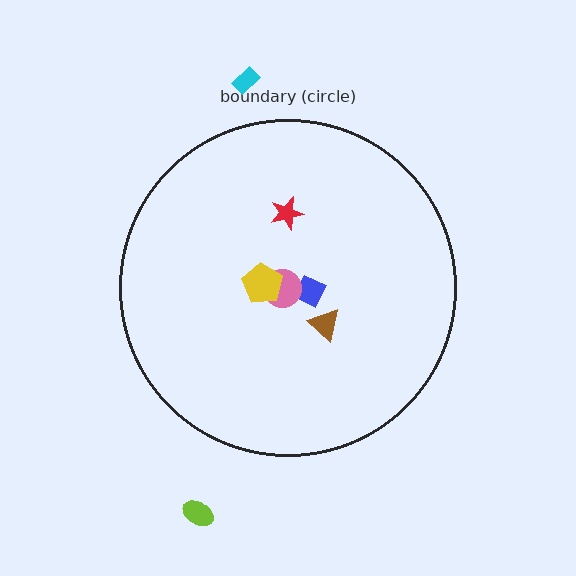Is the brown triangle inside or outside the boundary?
Inside.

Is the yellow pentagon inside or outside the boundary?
Inside.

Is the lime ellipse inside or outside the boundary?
Outside.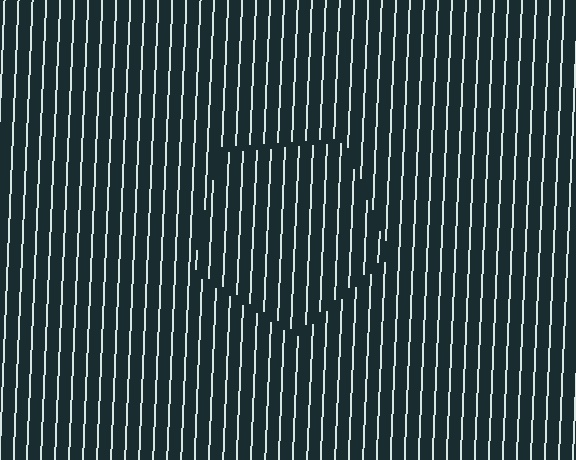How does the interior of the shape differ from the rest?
The interior of the shape contains the same grating, shifted by half a period — the contour is defined by the phase discontinuity where line-ends from the inner and outer gratings abut.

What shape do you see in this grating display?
An illusory pentagon. The interior of the shape contains the same grating, shifted by half a period — the contour is defined by the phase discontinuity where line-ends from the inner and outer gratings abut.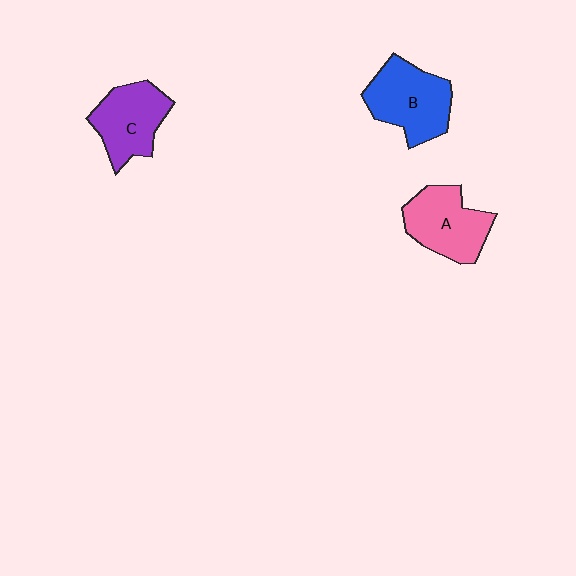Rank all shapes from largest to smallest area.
From largest to smallest: B (blue), A (pink), C (purple).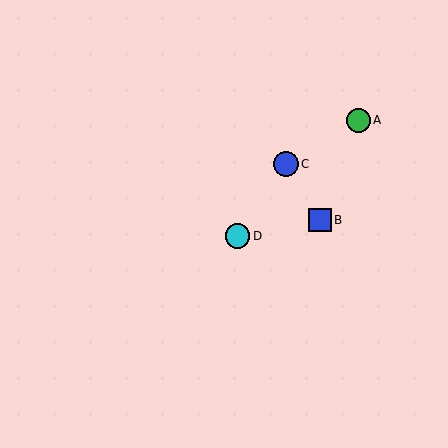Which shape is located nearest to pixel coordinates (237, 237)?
The cyan circle (labeled D) at (238, 236) is nearest to that location.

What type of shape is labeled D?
Shape D is a cyan circle.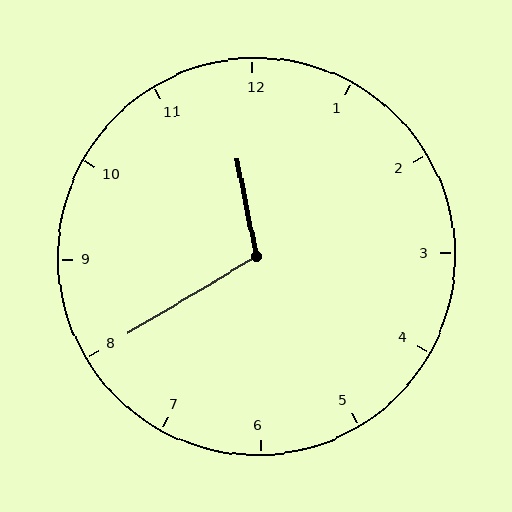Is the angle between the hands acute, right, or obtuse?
It is obtuse.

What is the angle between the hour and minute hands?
Approximately 110 degrees.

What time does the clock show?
11:40.